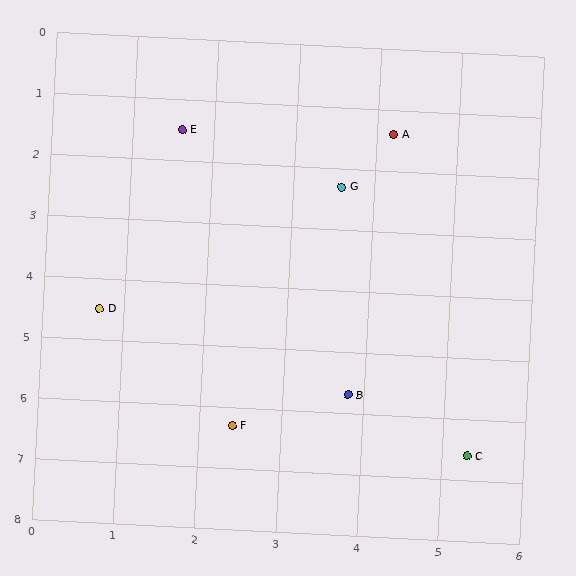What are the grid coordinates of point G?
Point G is at approximately (3.6, 2.3).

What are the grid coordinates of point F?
Point F is at approximately (2.4, 6.3).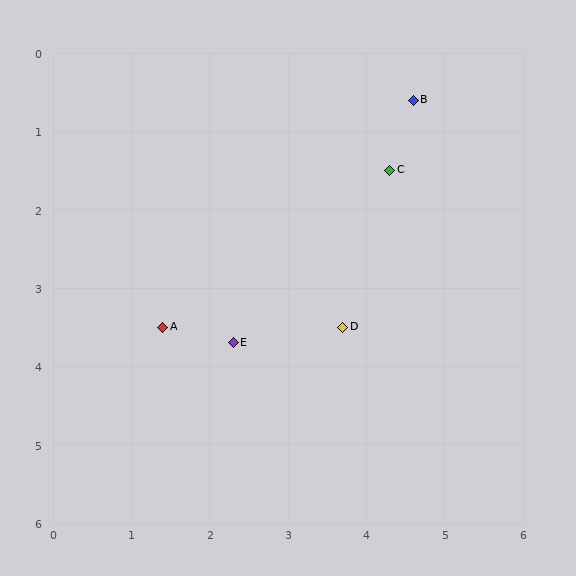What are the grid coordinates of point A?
Point A is at approximately (1.4, 3.5).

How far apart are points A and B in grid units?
Points A and B are about 4.3 grid units apart.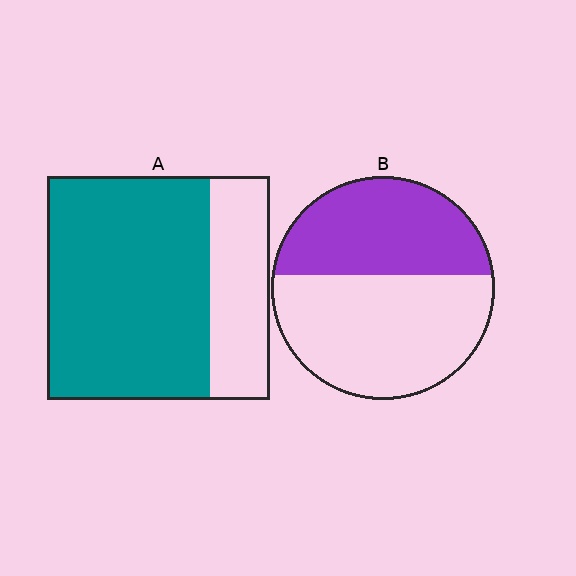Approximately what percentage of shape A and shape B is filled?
A is approximately 75% and B is approximately 45%.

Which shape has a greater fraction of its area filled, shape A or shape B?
Shape A.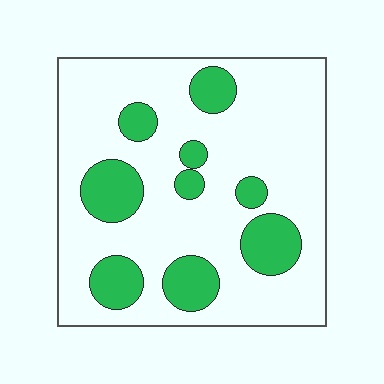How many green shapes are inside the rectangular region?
9.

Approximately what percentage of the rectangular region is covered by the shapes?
Approximately 25%.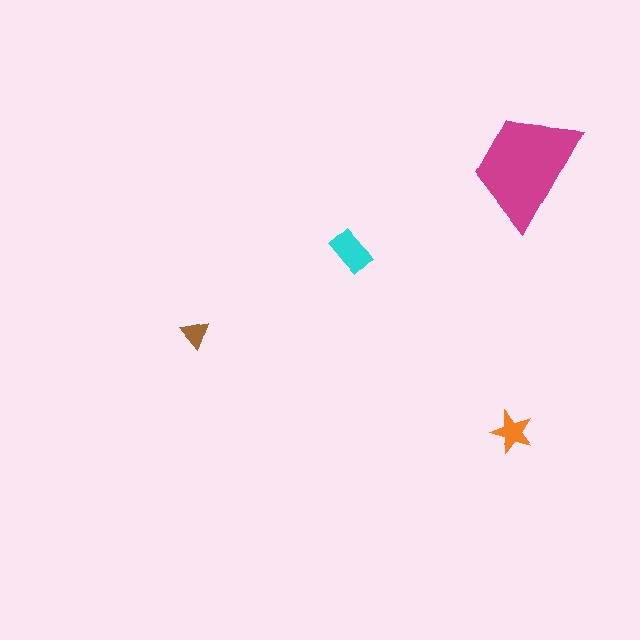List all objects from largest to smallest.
The magenta trapezoid, the cyan rectangle, the orange star, the brown triangle.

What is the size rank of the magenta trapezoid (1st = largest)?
1st.